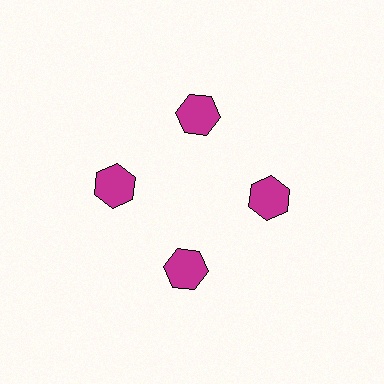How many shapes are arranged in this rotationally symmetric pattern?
There are 4 shapes, arranged in 4 groups of 1.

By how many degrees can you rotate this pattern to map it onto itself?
The pattern maps onto itself every 90 degrees of rotation.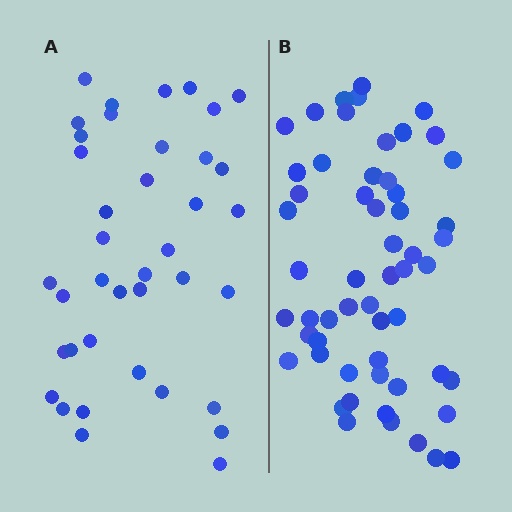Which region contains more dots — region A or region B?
Region B (the right region) has more dots.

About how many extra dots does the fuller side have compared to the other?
Region B has approximately 15 more dots than region A.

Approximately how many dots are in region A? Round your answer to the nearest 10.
About 40 dots. (The exact count is 39, which rounds to 40.)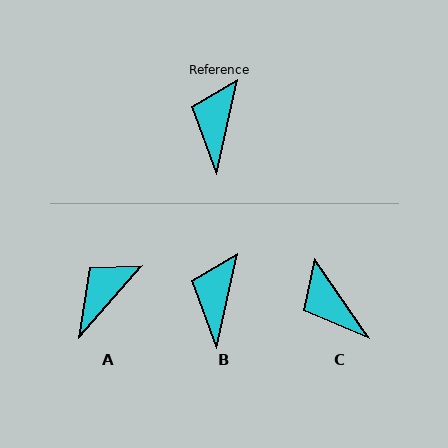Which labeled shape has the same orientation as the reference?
B.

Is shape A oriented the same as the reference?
No, it is off by about 29 degrees.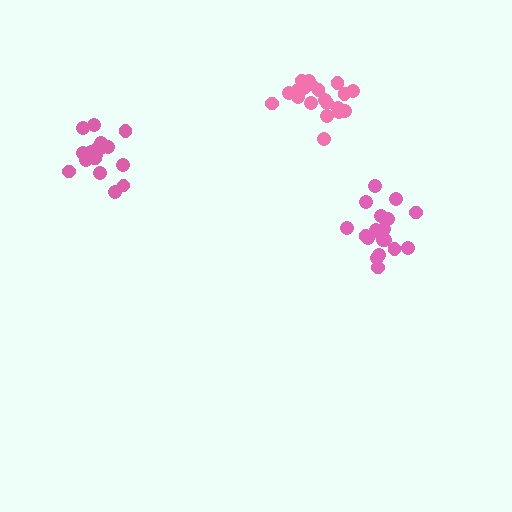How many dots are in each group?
Group 1: 20 dots, Group 2: 20 dots, Group 3: 17 dots (57 total).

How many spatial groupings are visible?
There are 3 spatial groupings.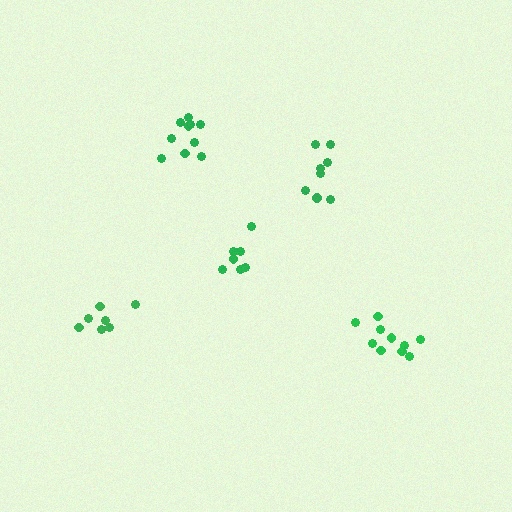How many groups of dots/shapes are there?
There are 5 groups.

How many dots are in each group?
Group 1: 10 dots, Group 2: 8 dots, Group 3: 7 dots, Group 4: 10 dots, Group 5: 7 dots (42 total).